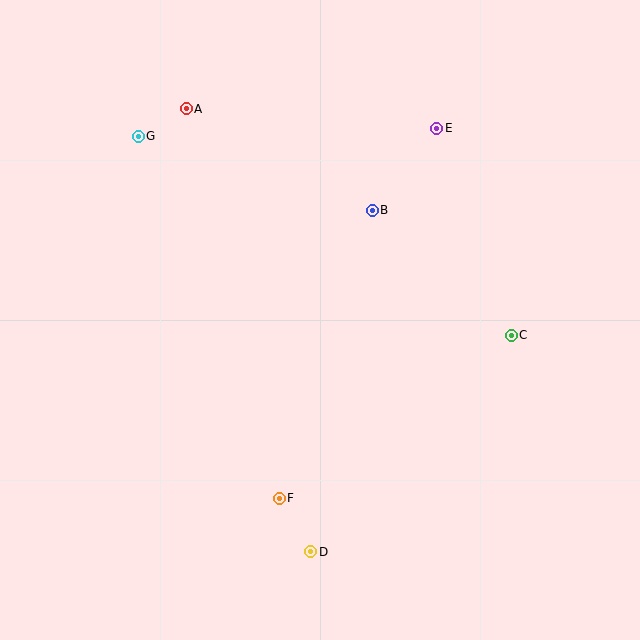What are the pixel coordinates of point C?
Point C is at (511, 335).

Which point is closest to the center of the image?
Point B at (372, 210) is closest to the center.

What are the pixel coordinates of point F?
Point F is at (279, 498).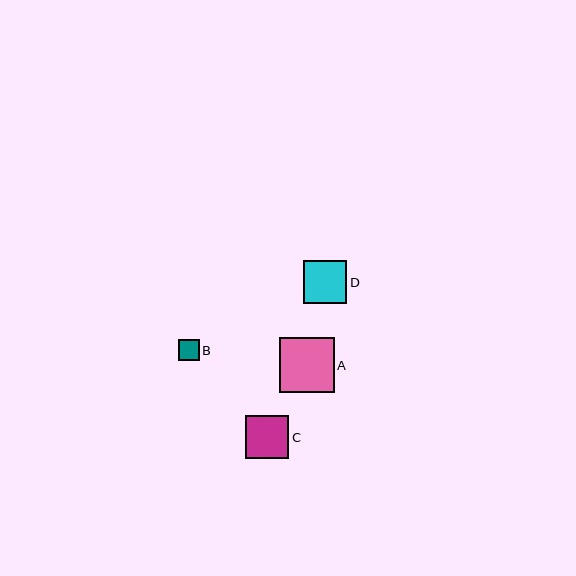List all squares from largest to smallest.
From largest to smallest: A, D, C, B.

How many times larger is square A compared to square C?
Square A is approximately 1.3 times the size of square C.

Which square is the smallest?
Square B is the smallest with a size of approximately 21 pixels.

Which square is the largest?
Square A is the largest with a size of approximately 55 pixels.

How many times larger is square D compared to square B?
Square D is approximately 2.0 times the size of square B.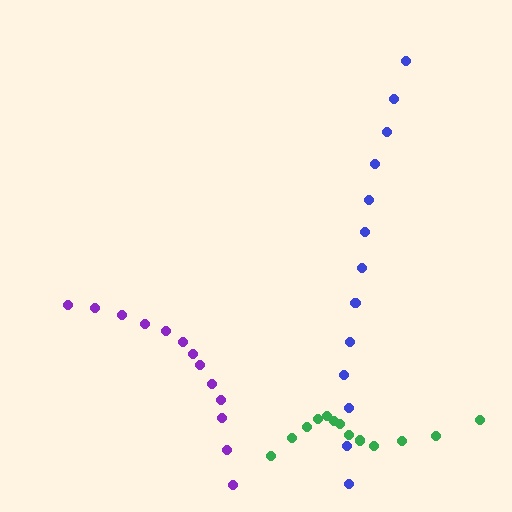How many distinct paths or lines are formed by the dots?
There are 3 distinct paths.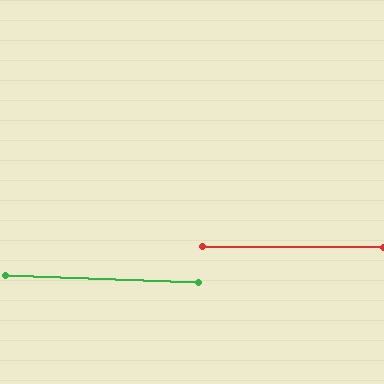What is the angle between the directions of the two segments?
Approximately 2 degrees.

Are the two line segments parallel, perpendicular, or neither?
Parallel — their directions differ by only 1.8°.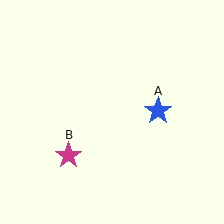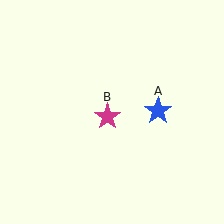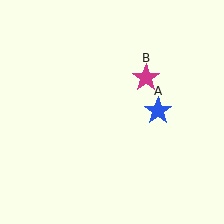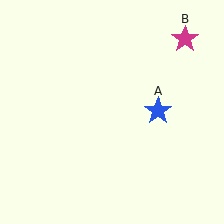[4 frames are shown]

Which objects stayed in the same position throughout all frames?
Blue star (object A) remained stationary.